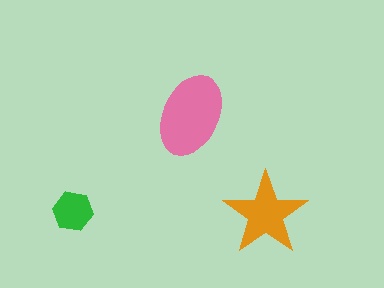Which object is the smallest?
The green hexagon.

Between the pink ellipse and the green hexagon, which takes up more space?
The pink ellipse.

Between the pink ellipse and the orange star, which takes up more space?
The pink ellipse.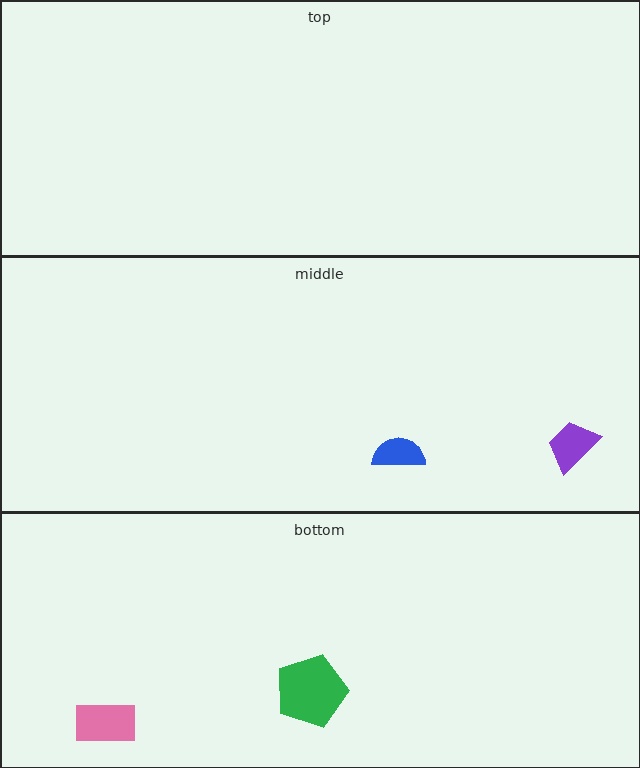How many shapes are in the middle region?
2.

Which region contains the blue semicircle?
The middle region.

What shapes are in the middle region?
The blue semicircle, the purple trapezoid.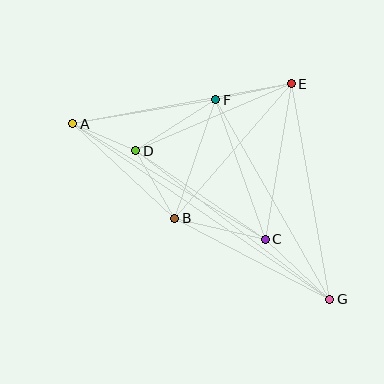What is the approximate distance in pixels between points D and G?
The distance between D and G is approximately 244 pixels.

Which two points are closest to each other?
Points A and D are closest to each other.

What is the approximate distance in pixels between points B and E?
The distance between B and E is approximately 178 pixels.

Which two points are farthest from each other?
Points A and G are farthest from each other.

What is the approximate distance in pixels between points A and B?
The distance between A and B is approximately 139 pixels.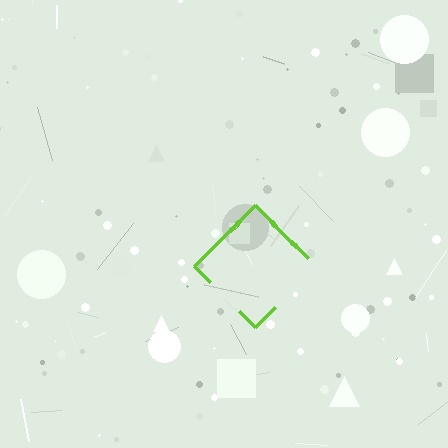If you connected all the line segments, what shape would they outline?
They would outline a diamond.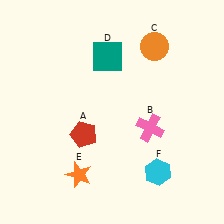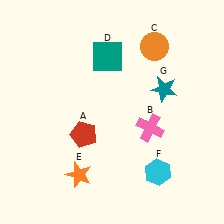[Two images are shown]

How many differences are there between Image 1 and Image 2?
There is 1 difference between the two images.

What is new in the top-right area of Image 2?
A teal star (G) was added in the top-right area of Image 2.